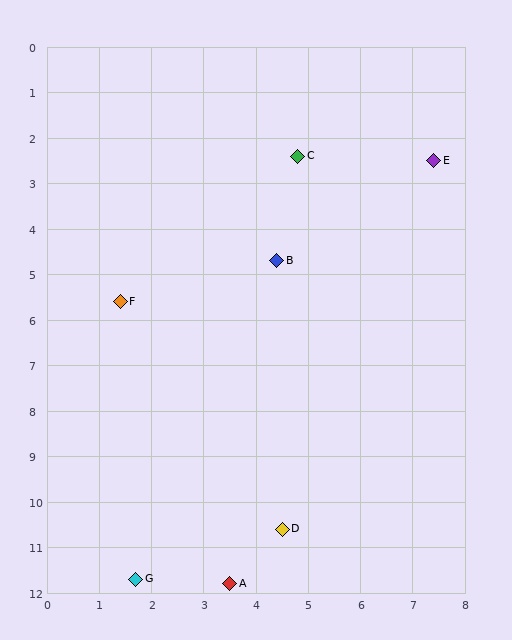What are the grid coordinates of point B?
Point B is at approximately (4.4, 4.7).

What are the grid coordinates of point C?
Point C is at approximately (4.8, 2.4).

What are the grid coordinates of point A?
Point A is at approximately (3.5, 11.8).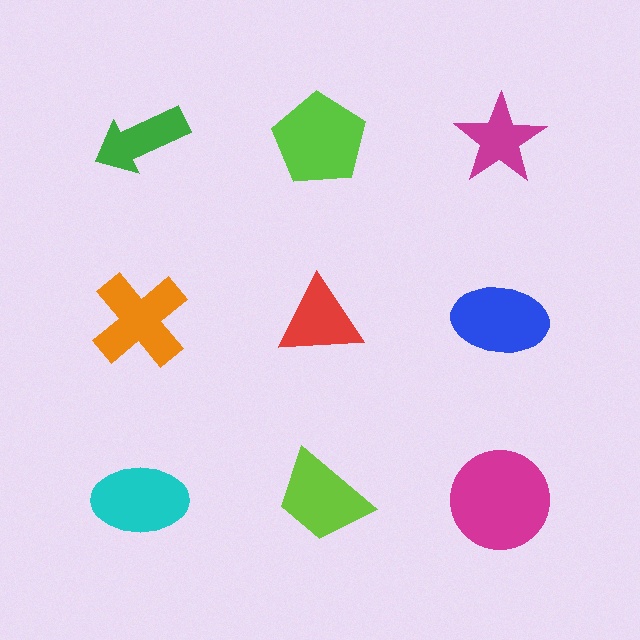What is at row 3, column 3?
A magenta circle.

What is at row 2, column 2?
A red triangle.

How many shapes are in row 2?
3 shapes.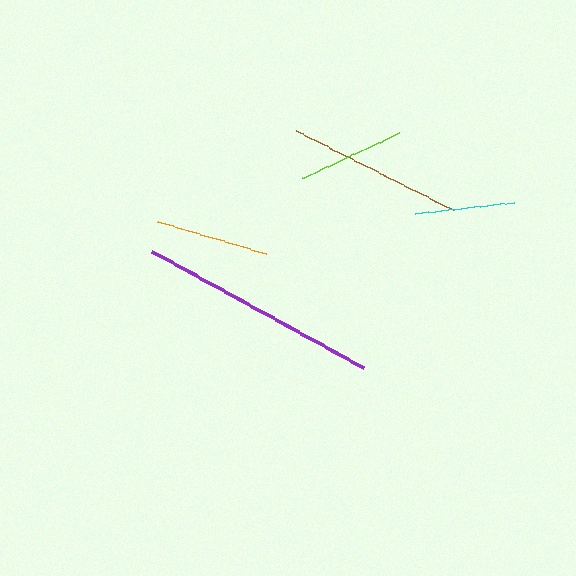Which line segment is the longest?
The purple line is the longest at approximately 241 pixels.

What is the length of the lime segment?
The lime segment is approximately 107 pixels long.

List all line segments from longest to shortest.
From longest to shortest: purple, brown, orange, lime, cyan.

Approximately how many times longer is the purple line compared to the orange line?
The purple line is approximately 2.1 times the length of the orange line.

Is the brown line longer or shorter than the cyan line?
The brown line is longer than the cyan line.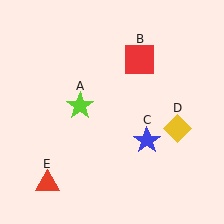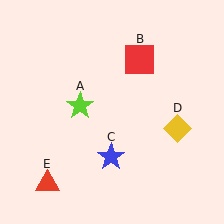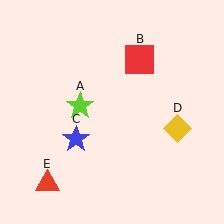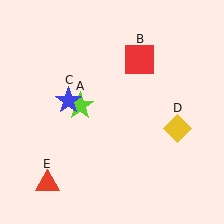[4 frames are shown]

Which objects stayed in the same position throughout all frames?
Lime star (object A) and red square (object B) and yellow diamond (object D) and red triangle (object E) remained stationary.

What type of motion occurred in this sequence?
The blue star (object C) rotated clockwise around the center of the scene.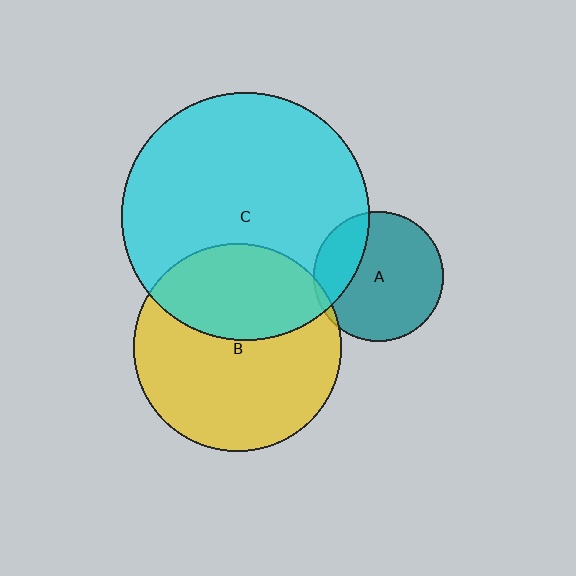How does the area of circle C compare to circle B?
Approximately 1.4 times.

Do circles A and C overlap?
Yes.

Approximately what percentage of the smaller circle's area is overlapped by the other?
Approximately 25%.